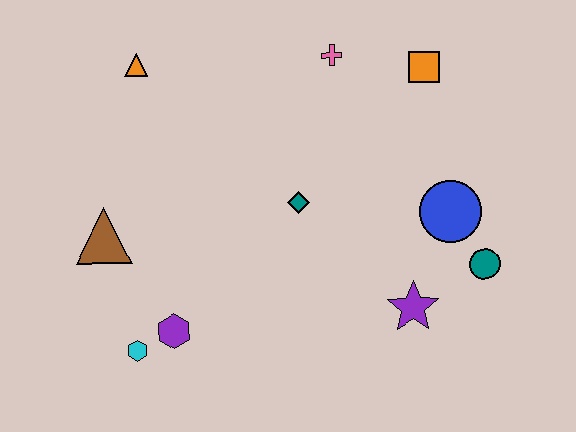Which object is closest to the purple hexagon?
The cyan hexagon is closest to the purple hexagon.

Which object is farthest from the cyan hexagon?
The orange square is farthest from the cyan hexagon.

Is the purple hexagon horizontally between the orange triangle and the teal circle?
Yes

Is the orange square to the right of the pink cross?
Yes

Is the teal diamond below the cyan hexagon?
No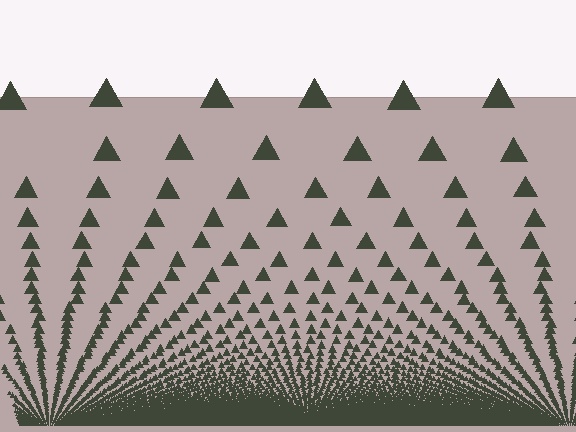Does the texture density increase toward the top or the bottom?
Density increases toward the bottom.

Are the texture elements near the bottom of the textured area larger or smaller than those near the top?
Smaller. The gradient is inverted — elements near the bottom are smaller and denser.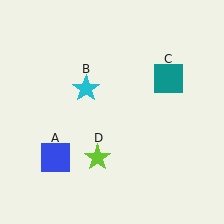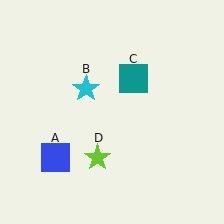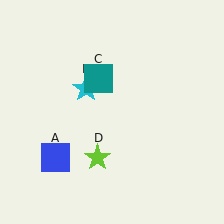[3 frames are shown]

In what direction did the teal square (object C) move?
The teal square (object C) moved left.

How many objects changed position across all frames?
1 object changed position: teal square (object C).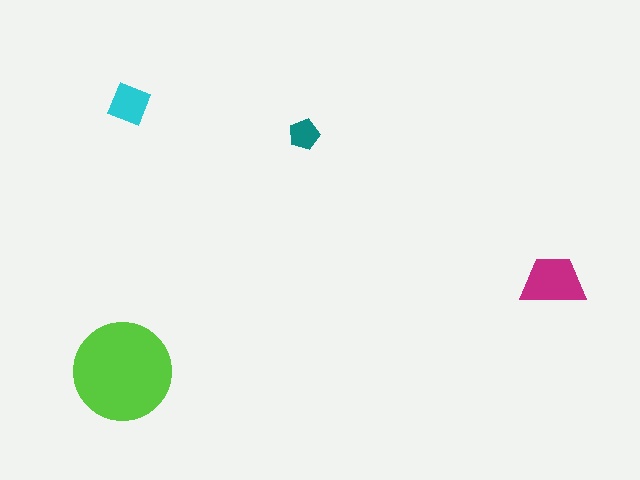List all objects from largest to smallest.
The lime circle, the magenta trapezoid, the cyan square, the teal pentagon.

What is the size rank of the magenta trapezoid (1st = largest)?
2nd.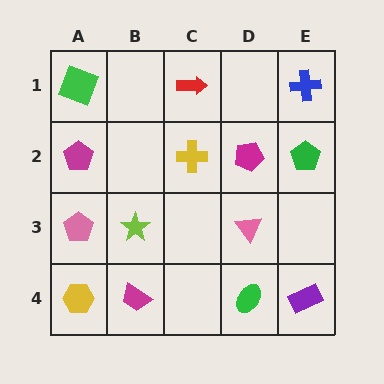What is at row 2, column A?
A magenta pentagon.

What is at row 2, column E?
A green pentagon.